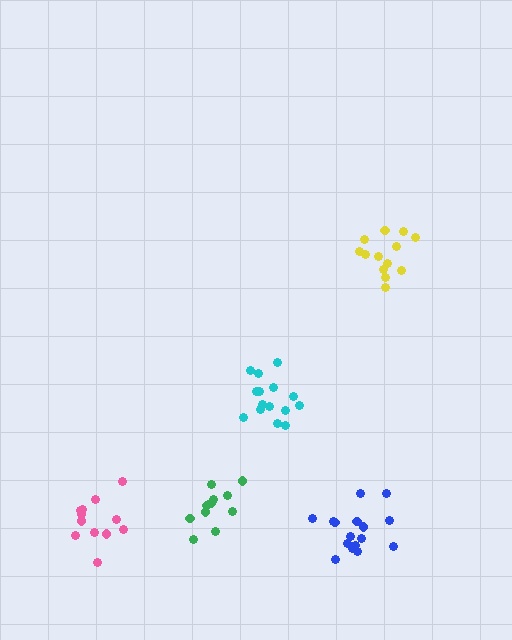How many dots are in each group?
Group 1: 13 dots, Group 2: 15 dots, Group 3: 16 dots, Group 4: 12 dots, Group 5: 12 dots (68 total).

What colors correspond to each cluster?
The clusters are colored: yellow, cyan, blue, green, pink.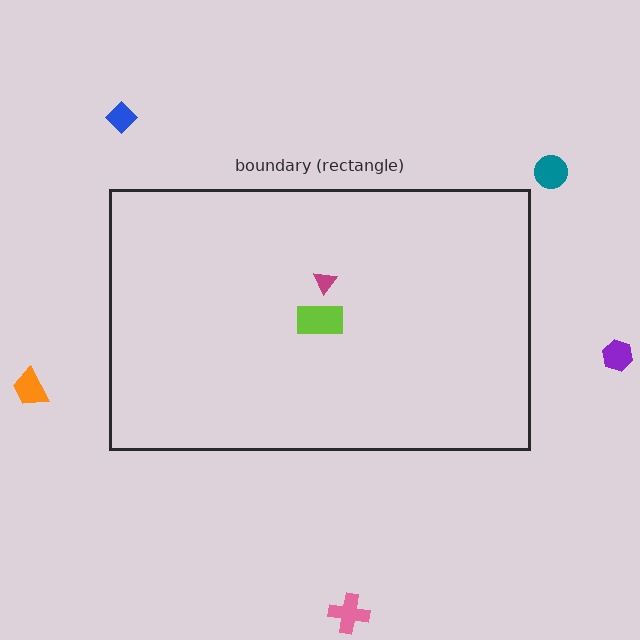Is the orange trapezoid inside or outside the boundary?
Outside.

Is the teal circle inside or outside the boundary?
Outside.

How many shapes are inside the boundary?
2 inside, 5 outside.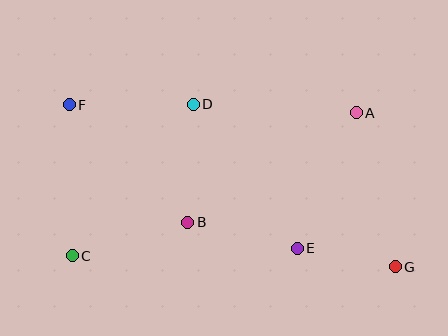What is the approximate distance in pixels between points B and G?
The distance between B and G is approximately 212 pixels.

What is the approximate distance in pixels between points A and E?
The distance between A and E is approximately 148 pixels.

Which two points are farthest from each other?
Points F and G are farthest from each other.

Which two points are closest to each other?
Points E and G are closest to each other.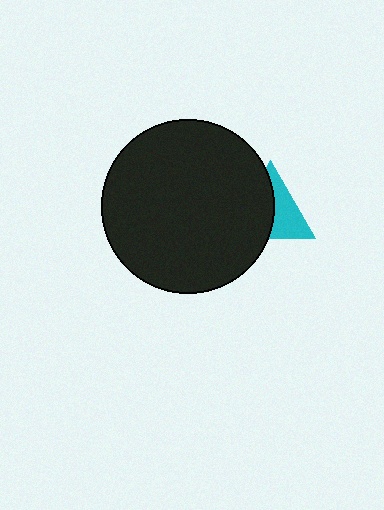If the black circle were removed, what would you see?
You would see the complete cyan triangle.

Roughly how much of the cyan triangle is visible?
About half of it is visible (roughly 47%).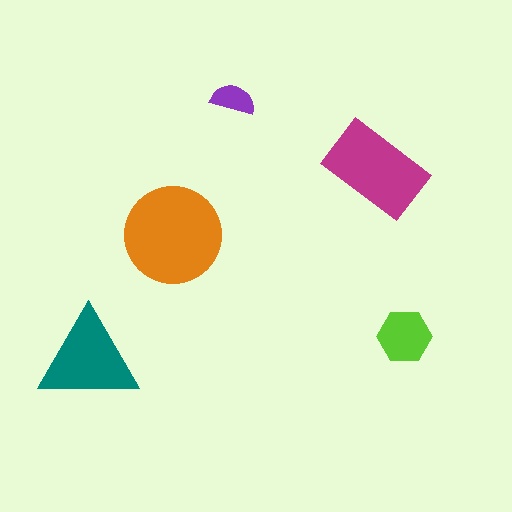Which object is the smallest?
The purple semicircle.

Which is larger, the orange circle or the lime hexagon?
The orange circle.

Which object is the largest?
The orange circle.